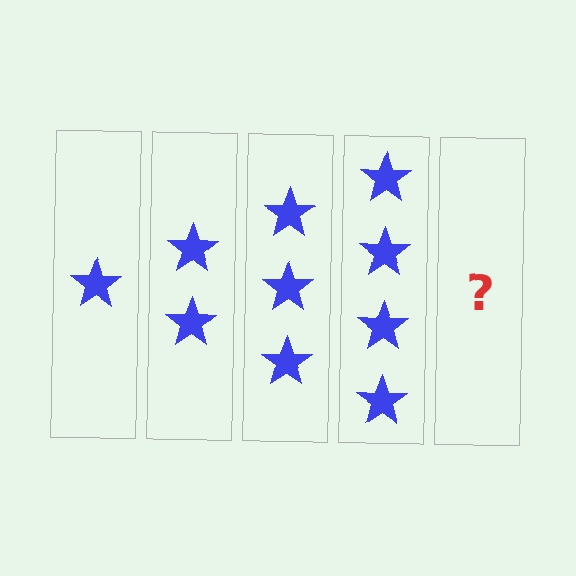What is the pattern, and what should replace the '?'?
The pattern is that each step adds one more star. The '?' should be 5 stars.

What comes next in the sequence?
The next element should be 5 stars.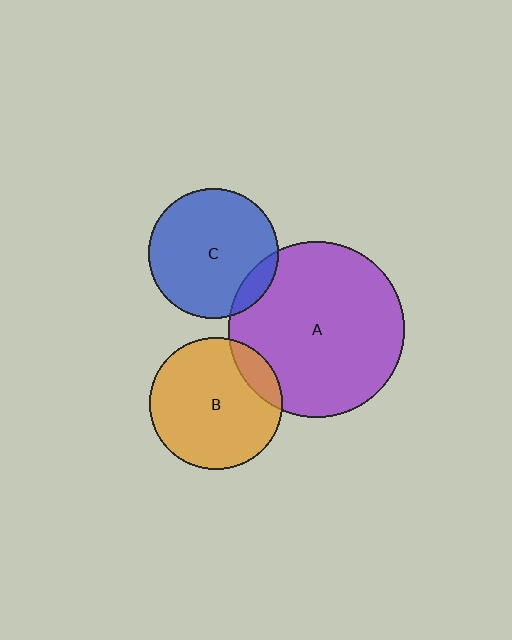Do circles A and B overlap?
Yes.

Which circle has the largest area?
Circle A (purple).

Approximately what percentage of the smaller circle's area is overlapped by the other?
Approximately 15%.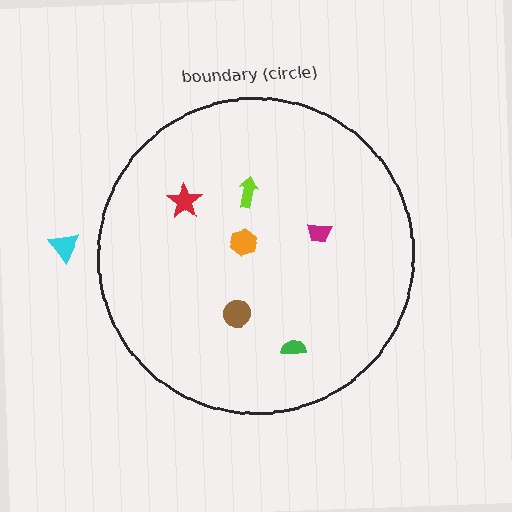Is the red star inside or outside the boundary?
Inside.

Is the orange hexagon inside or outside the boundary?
Inside.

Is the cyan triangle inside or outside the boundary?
Outside.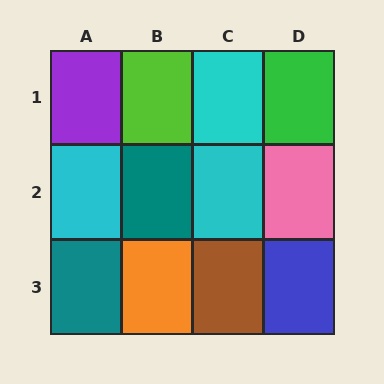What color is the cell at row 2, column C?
Cyan.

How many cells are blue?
1 cell is blue.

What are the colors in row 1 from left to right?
Purple, lime, cyan, green.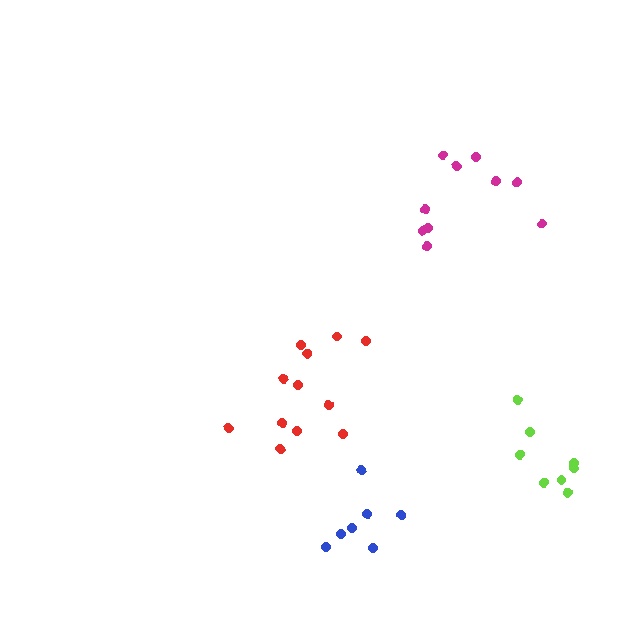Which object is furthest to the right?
The lime cluster is rightmost.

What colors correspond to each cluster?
The clusters are colored: blue, magenta, red, lime.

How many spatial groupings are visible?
There are 4 spatial groupings.